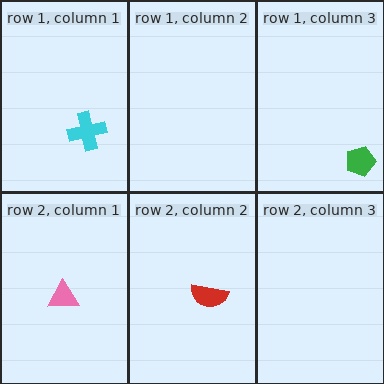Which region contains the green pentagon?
The row 1, column 3 region.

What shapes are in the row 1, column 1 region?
The cyan cross.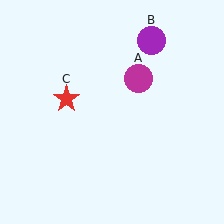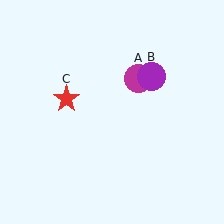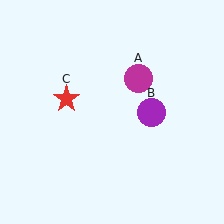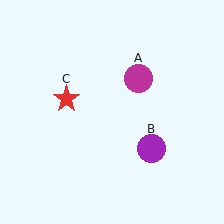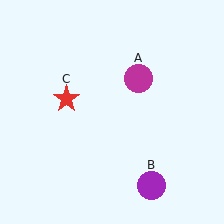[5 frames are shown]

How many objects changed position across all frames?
1 object changed position: purple circle (object B).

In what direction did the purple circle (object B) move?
The purple circle (object B) moved down.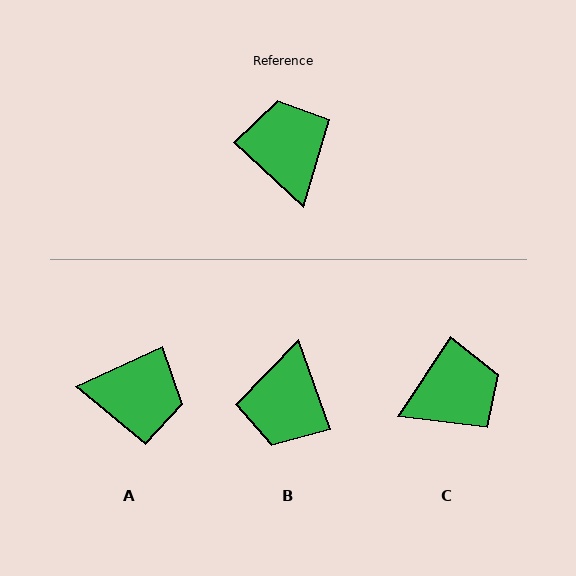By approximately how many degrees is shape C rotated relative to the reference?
Approximately 81 degrees clockwise.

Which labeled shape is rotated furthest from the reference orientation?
B, about 152 degrees away.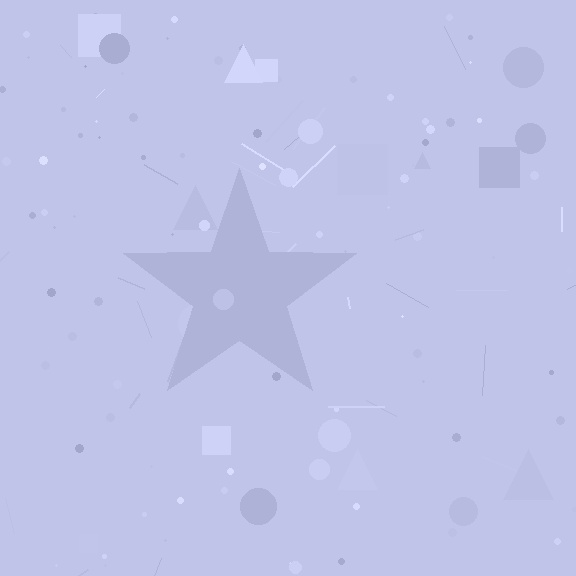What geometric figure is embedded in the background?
A star is embedded in the background.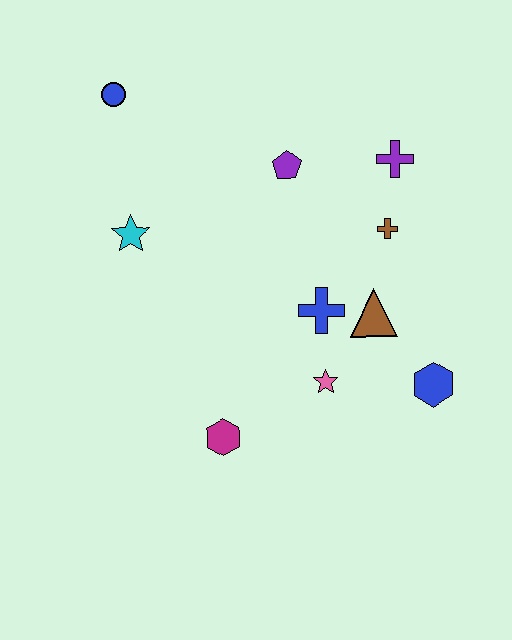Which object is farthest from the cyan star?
The blue hexagon is farthest from the cyan star.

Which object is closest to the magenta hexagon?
The pink star is closest to the magenta hexagon.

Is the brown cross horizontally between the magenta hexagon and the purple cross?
Yes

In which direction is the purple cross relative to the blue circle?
The purple cross is to the right of the blue circle.